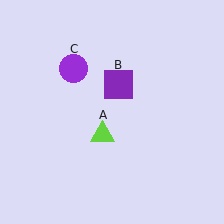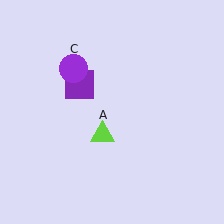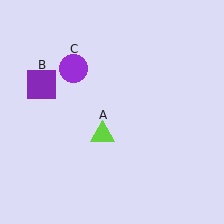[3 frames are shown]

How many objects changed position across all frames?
1 object changed position: purple square (object B).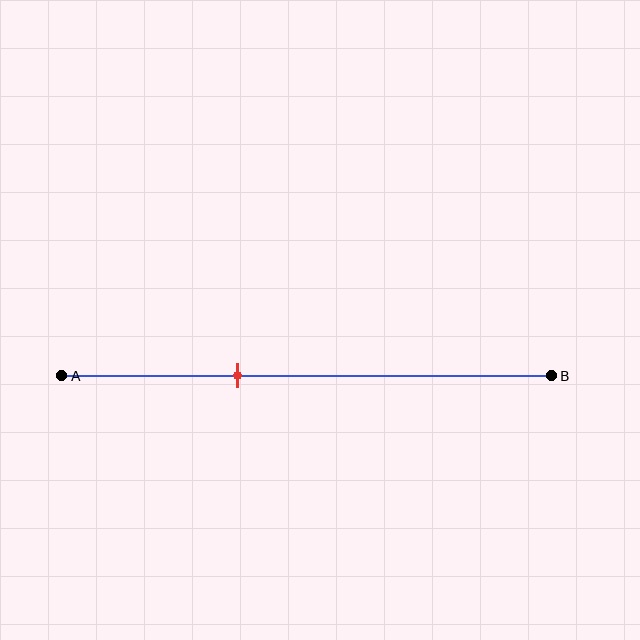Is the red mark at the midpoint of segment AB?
No, the mark is at about 35% from A, not at the 50% midpoint.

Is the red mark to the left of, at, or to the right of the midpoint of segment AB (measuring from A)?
The red mark is to the left of the midpoint of segment AB.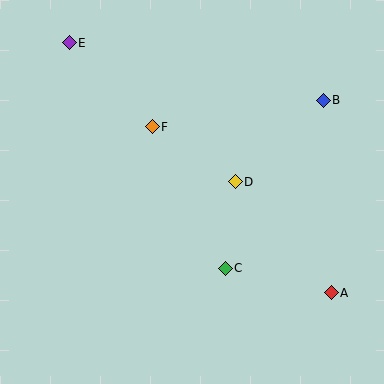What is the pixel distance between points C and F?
The distance between C and F is 159 pixels.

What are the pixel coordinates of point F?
Point F is at (152, 127).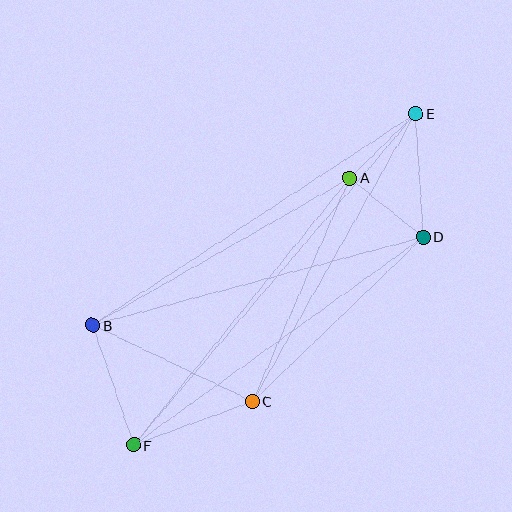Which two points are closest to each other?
Points A and E are closest to each other.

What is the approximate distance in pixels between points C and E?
The distance between C and E is approximately 331 pixels.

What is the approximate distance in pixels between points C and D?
The distance between C and D is approximately 237 pixels.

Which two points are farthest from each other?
Points E and F are farthest from each other.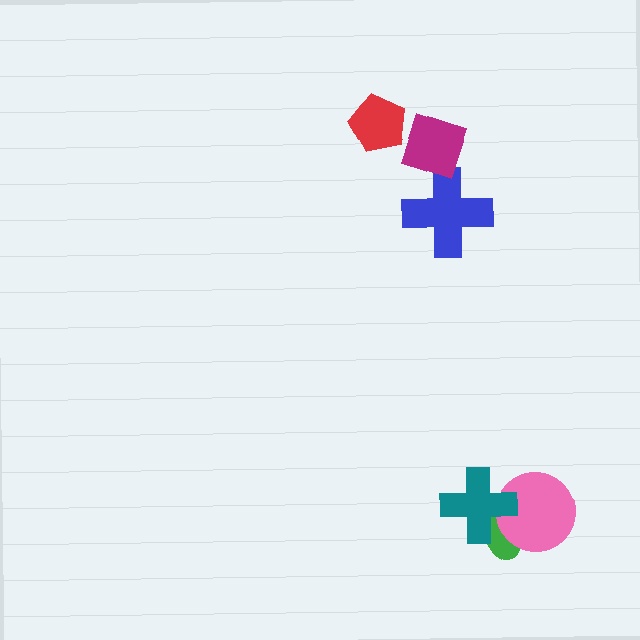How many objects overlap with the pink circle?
2 objects overlap with the pink circle.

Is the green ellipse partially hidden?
Yes, it is partially covered by another shape.